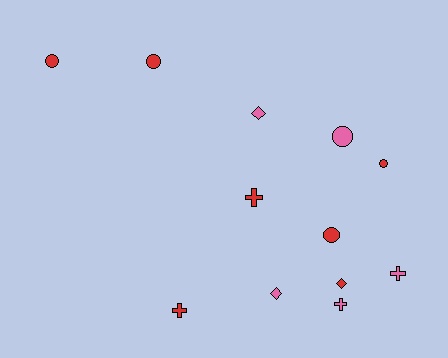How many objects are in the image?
There are 12 objects.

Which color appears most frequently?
Red, with 7 objects.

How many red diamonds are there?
There is 1 red diamond.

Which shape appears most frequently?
Circle, with 5 objects.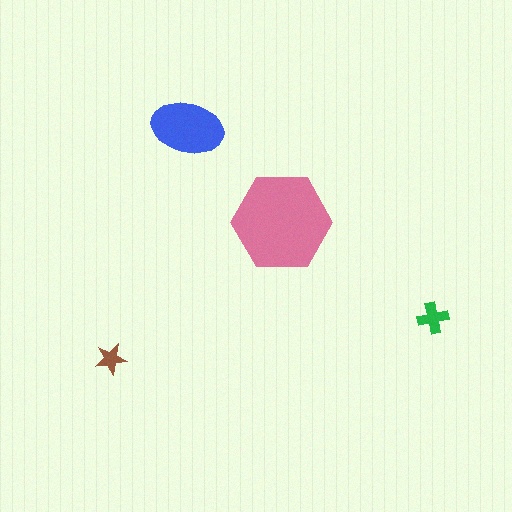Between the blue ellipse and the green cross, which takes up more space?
The blue ellipse.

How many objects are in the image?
There are 4 objects in the image.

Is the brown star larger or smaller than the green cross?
Smaller.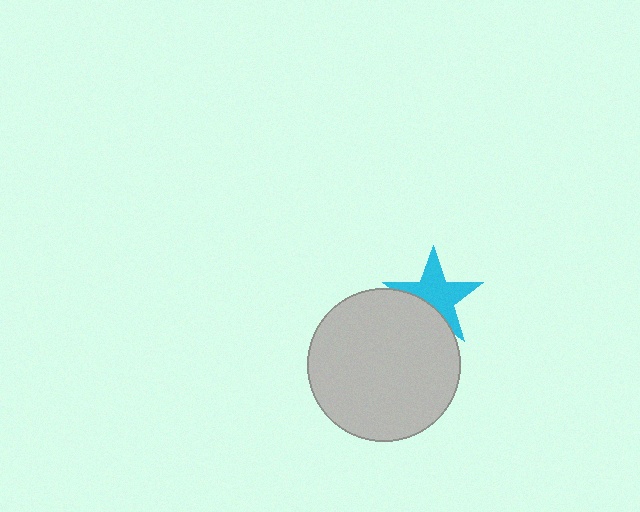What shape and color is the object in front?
The object in front is a light gray circle.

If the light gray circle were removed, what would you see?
You would see the complete cyan star.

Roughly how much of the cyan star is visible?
Most of it is visible (roughly 68%).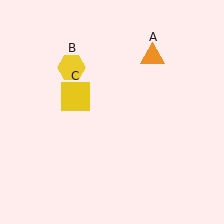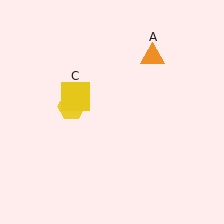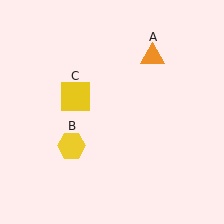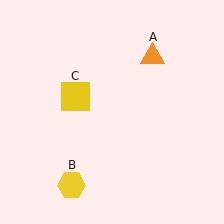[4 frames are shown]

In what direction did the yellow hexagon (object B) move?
The yellow hexagon (object B) moved down.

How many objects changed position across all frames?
1 object changed position: yellow hexagon (object B).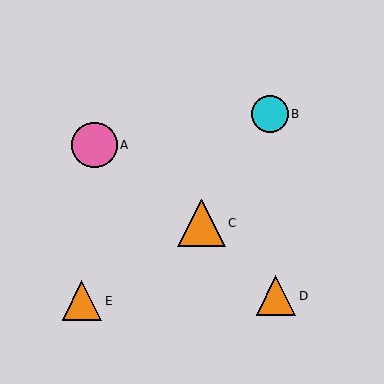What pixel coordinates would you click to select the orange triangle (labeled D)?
Click at (276, 296) to select the orange triangle D.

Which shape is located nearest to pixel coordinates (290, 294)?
The orange triangle (labeled D) at (276, 296) is nearest to that location.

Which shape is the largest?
The orange triangle (labeled C) is the largest.